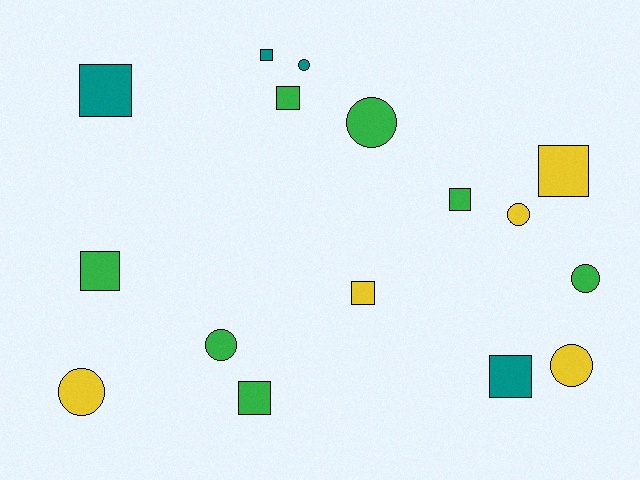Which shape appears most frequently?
Square, with 9 objects.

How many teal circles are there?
There is 1 teal circle.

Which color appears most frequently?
Green, with 7 objects.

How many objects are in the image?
There are 16 objects.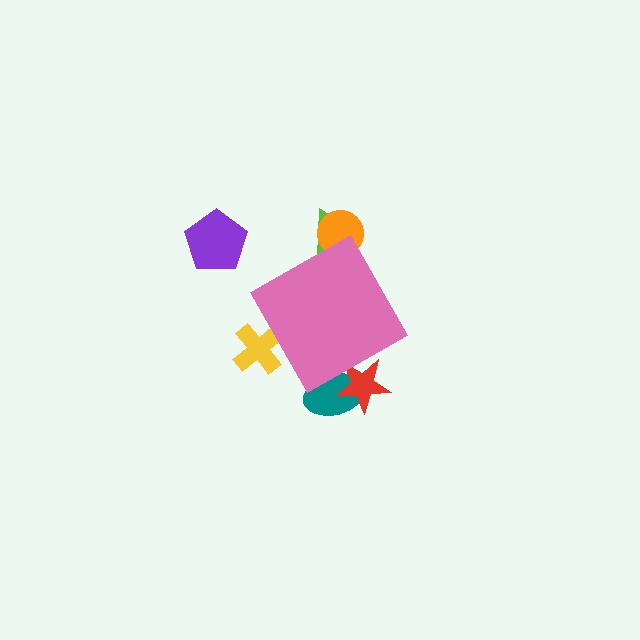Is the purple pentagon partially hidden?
No, the purple pentagon is fully visible.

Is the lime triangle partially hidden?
Yes, the lime triangle is partially hidden behind the pink diamond.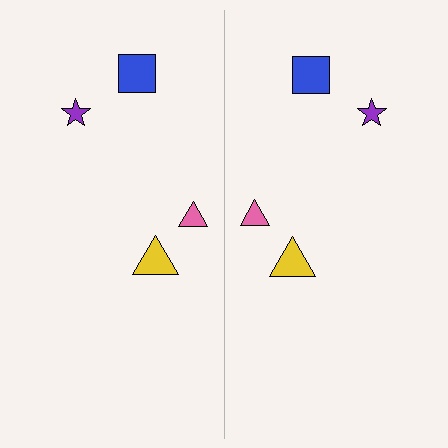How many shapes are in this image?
There are 8 shapes in this image.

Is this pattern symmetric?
Yes, this pattern has bilateral (reflection) symmetry.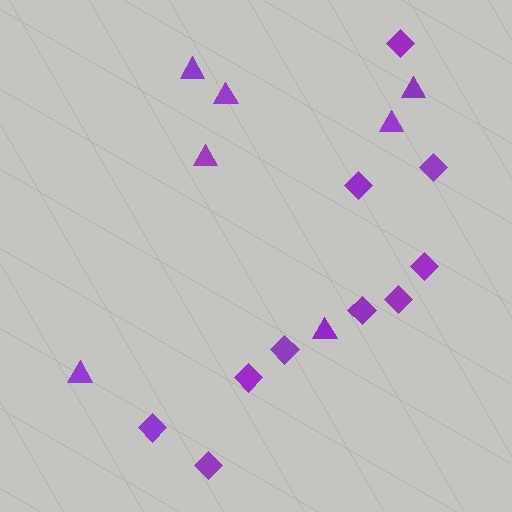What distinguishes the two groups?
There are 2 groups: one group of triangles (7) and one group of diamonds (10).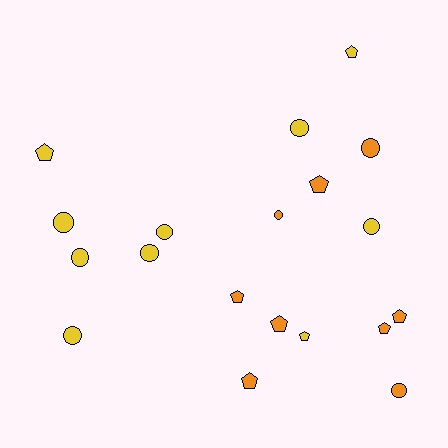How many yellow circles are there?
There are 7 yellow circles.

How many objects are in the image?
There are 19 objects.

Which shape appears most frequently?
Circle, with 10 objects.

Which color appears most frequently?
Yellow, with 10 objects.